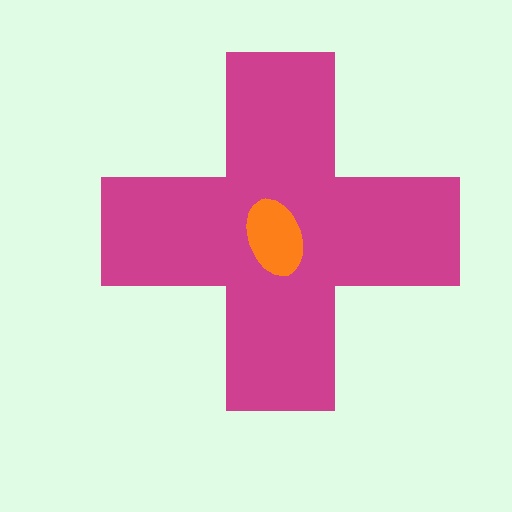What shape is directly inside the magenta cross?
The orange ellipse.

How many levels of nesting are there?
2.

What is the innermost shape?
The orange ellipse.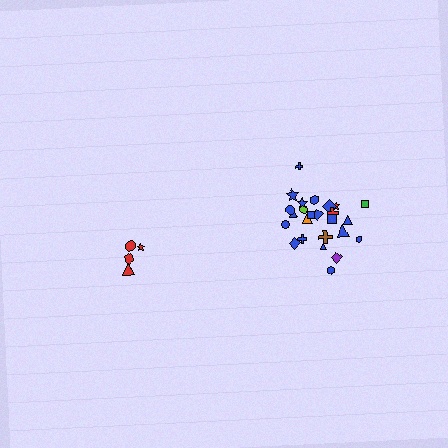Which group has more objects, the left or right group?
The right group.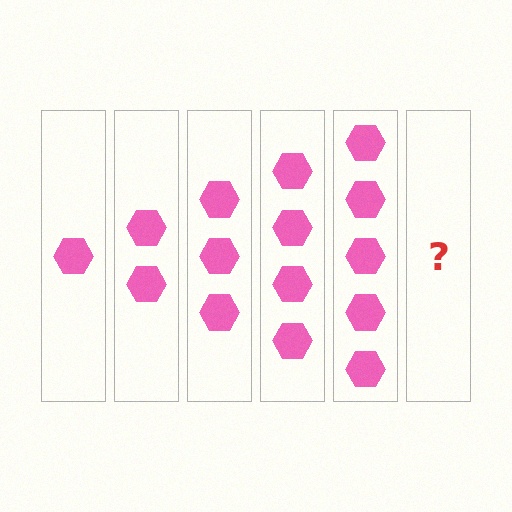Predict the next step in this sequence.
The next step is 6 hexagons.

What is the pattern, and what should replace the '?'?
The pattern is that each step adds one more hexagon. The '?' should be 6 hexagons.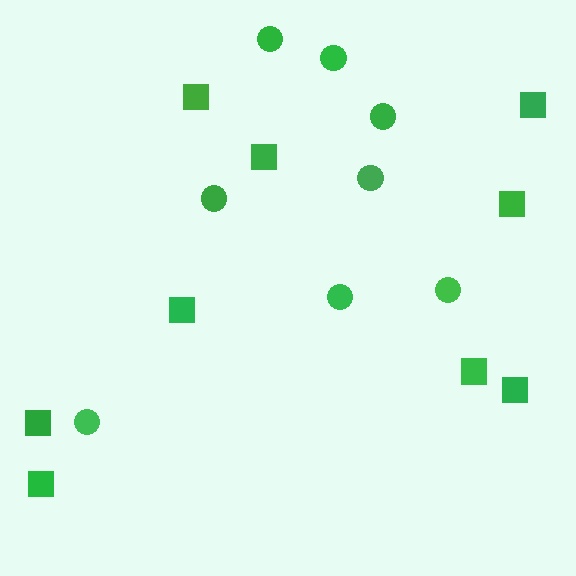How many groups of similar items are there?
There are 2 groups: one group of squares (9) and one group of circles (8).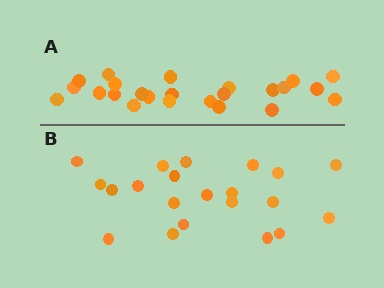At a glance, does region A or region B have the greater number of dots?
Region A (the top region) has more dots.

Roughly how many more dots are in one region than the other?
Region A has just a few more — roughly 2 or 3 more dots than region B.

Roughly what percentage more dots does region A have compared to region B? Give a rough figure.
About 15% more.